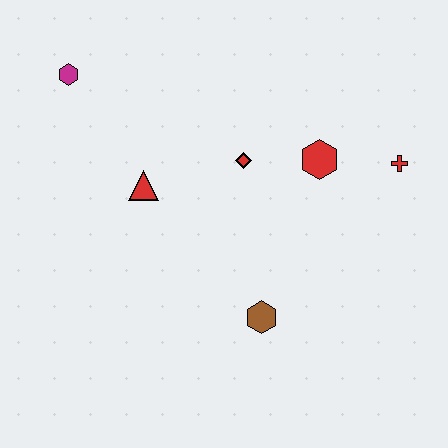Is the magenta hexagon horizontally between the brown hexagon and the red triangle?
No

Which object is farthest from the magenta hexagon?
The red cross is farthest from the magenta hexagon.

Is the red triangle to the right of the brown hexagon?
No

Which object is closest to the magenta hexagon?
The red triangle is closest to the magenta hexagon.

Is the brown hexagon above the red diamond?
No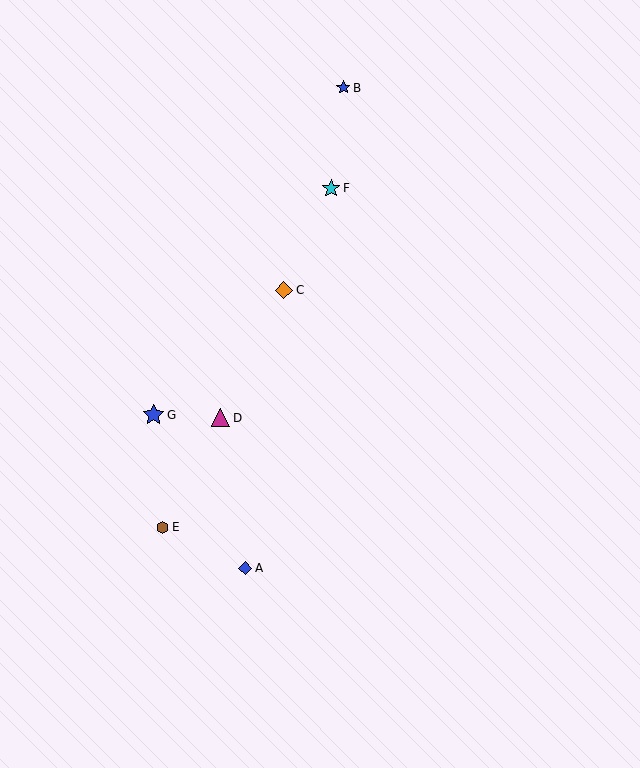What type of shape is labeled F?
Shape F is a cyan star.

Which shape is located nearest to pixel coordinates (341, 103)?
The blue star (labeled B) at (343, 88) is nearest to that location.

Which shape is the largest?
The blue star (labeled G) is the largest.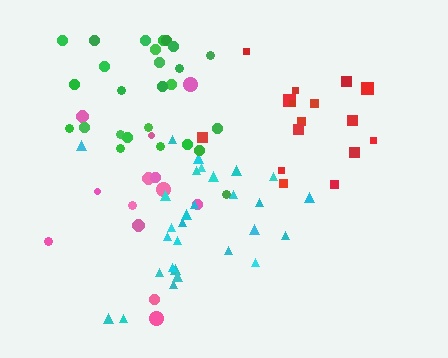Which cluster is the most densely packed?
Red.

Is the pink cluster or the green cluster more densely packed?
Green.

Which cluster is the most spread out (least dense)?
Pink.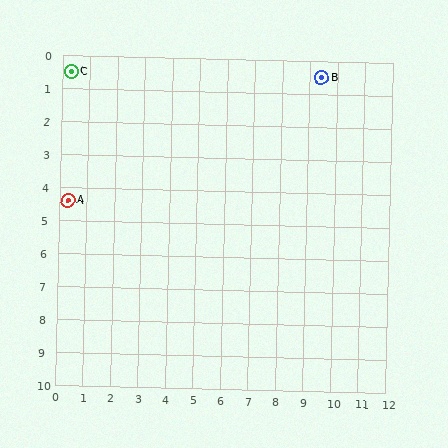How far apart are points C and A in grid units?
Points C and A are about 3.9 grid units apart.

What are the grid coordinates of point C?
Point C is at approximately (0.3, 0.5).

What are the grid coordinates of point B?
Point B is at approximately (9.4, 0.5).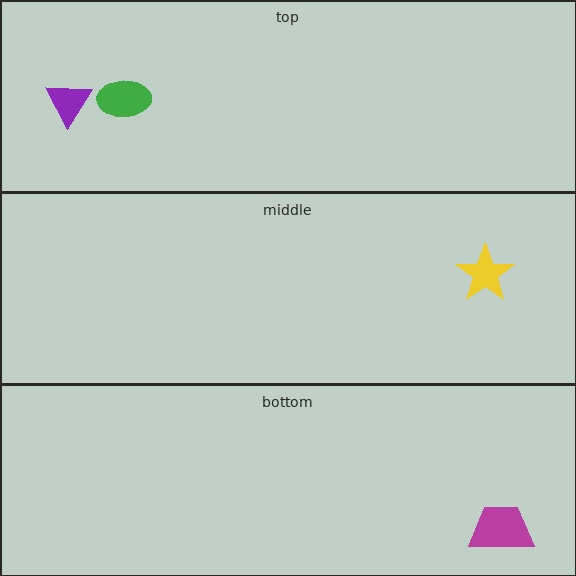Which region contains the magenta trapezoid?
The bottom region.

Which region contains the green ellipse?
The top region.